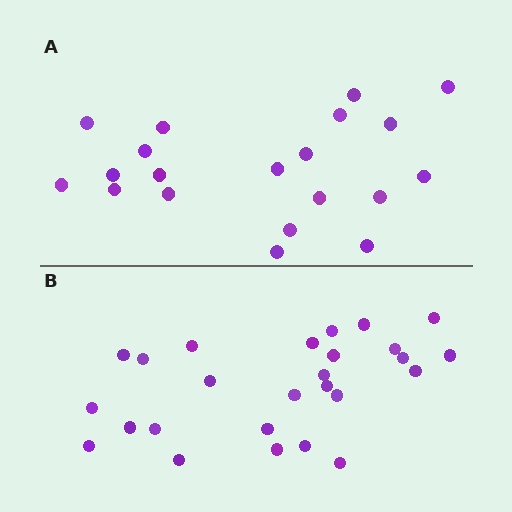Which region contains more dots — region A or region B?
Region B (the bottom region) has more dots.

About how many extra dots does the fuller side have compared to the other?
Region B has about 6 more dots than region A.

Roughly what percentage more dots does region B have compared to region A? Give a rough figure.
About 30% more.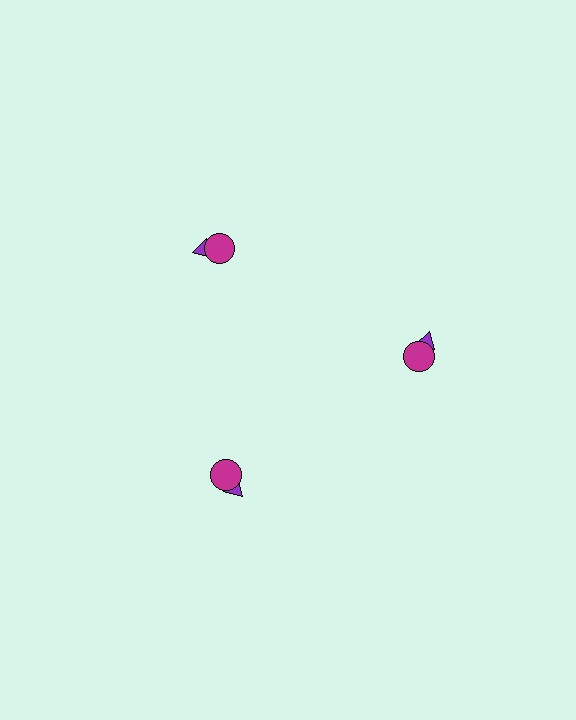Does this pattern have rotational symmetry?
Yes, this pattern has 3-fold rotational symmetry. It looks the same after rotating 120 degrees around the center.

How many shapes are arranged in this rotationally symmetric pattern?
There are 6 shapes, arranged in 3 groups of 2.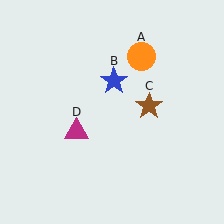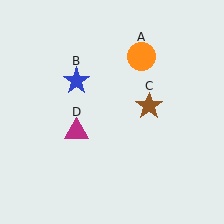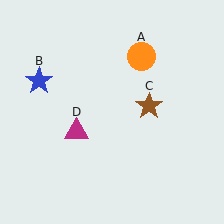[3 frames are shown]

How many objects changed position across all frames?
1 object changed position: blue star (object B).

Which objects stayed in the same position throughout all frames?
Orange circle (object A) and brown star (object C) and magenta triangle (object D) remained stationary.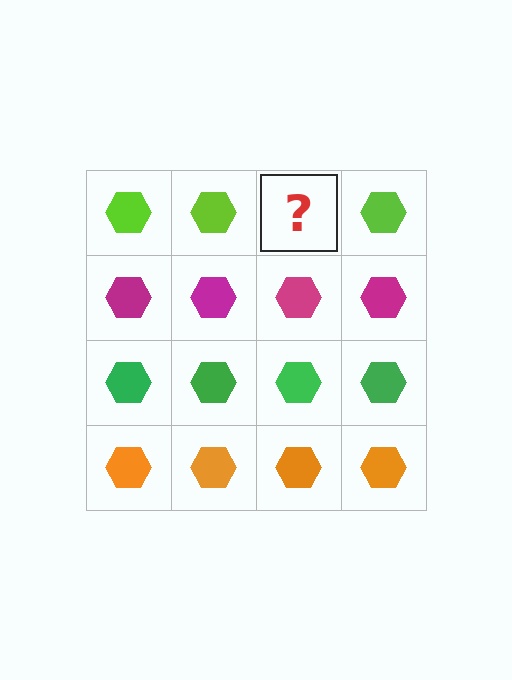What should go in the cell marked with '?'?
The missing cell should contain a lime hexagon.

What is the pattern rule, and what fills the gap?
The rule is that each row has a consistent color. The gap should be filled with a lime hexagon.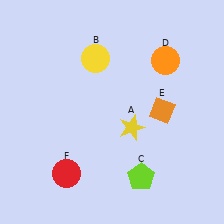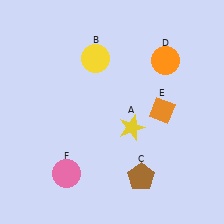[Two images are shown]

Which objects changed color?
C changed from lime to brown. F changed from red to pink.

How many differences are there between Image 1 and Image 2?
There are 2 differences between the two images.